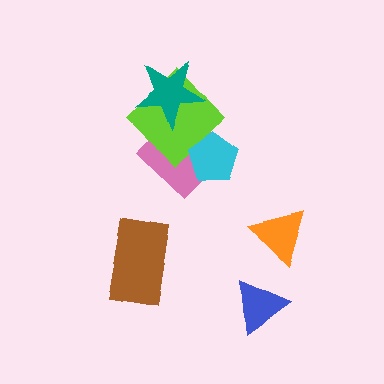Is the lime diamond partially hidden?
Yes, it is partially covered by another shape.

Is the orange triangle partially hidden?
No, no other shape covers it.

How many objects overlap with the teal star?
2 objects overlap with the teal star.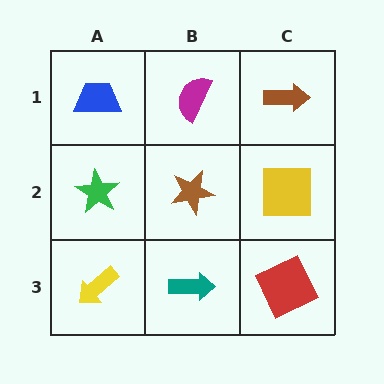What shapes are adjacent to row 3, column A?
A green star (row 2, column A), a teal arrow (row 3, column B).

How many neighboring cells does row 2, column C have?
3.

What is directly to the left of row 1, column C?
A magenta semicircle.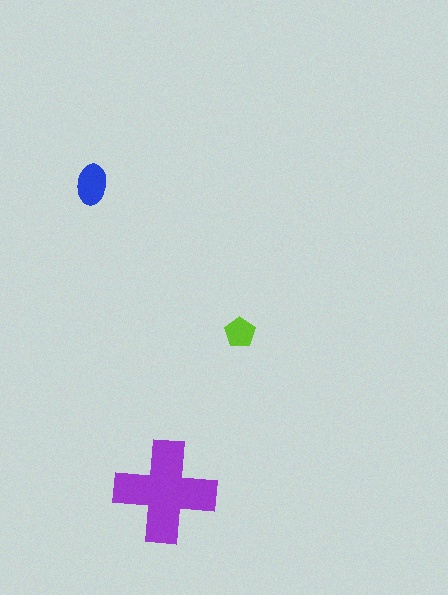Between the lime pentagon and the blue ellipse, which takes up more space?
The blue ellipse.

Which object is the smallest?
The lime pentagon.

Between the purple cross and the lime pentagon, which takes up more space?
The purple cross.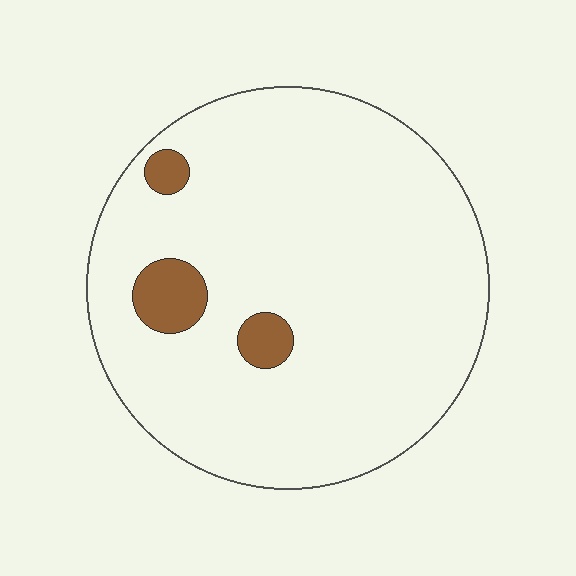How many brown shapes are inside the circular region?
3.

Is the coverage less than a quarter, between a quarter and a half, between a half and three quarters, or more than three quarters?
Less than a quarter.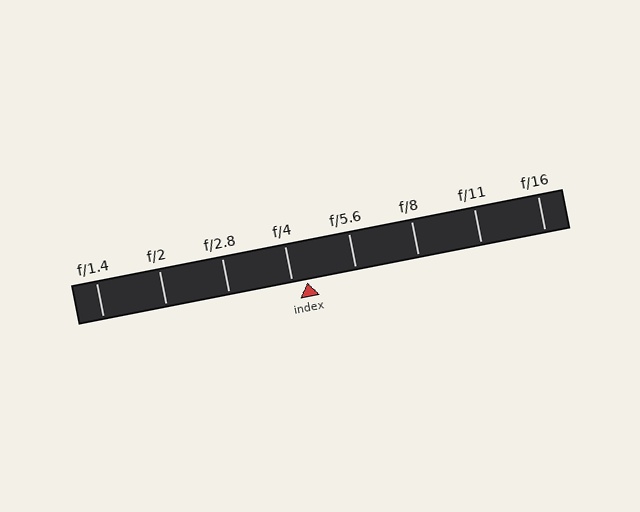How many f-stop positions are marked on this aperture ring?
There are 8 f-stop positions marked.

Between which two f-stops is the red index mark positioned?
The index mark is between f/4 and f/5.6.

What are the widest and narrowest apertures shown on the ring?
The widest aperture shown is f/1.4 and the narrowest is f/16.